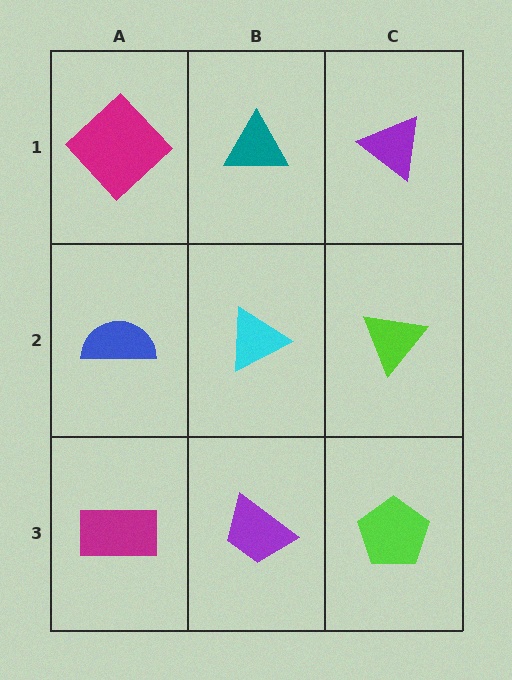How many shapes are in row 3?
3 shapes.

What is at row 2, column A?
A blue semicircle.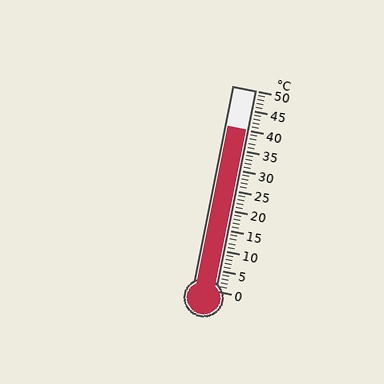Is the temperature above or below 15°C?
The temperature is above 15°C.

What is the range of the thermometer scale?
The thermometer scale ranges from 0°C to 50°C.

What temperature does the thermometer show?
The thermometer shows approximately 40°C.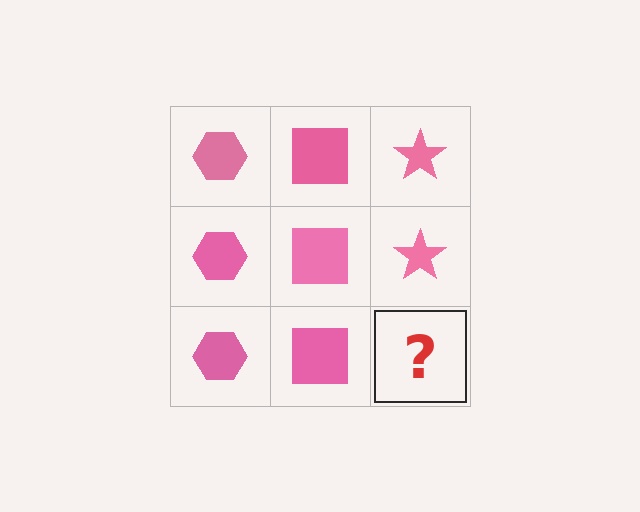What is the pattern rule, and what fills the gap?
The rule is that each column has a consistent shape. The gap should be filled with a pink star.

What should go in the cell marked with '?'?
The missing cell should contain a pink star.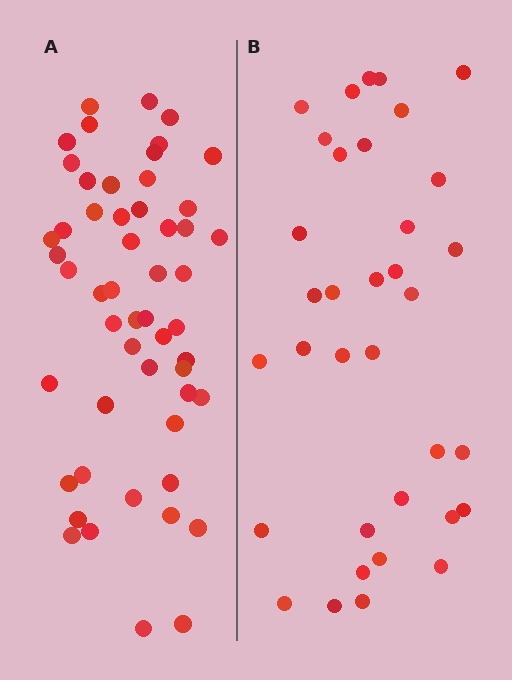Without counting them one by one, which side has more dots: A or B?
Region A (the left region) has more dots.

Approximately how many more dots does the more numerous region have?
Region A has approximately 20 more dots than region B.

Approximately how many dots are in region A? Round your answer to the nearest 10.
About 50 dots. (The exact count is 53, which rounds to 50.)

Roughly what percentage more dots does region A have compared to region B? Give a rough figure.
About 50% more.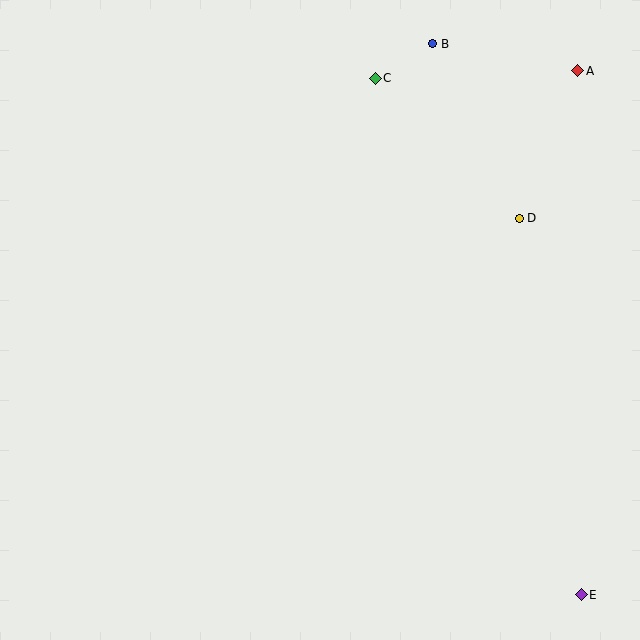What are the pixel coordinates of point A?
Point A is at (578, 71).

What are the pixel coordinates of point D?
Point D is at (519, 218).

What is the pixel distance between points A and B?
The distance between A and B is 148 pixels.